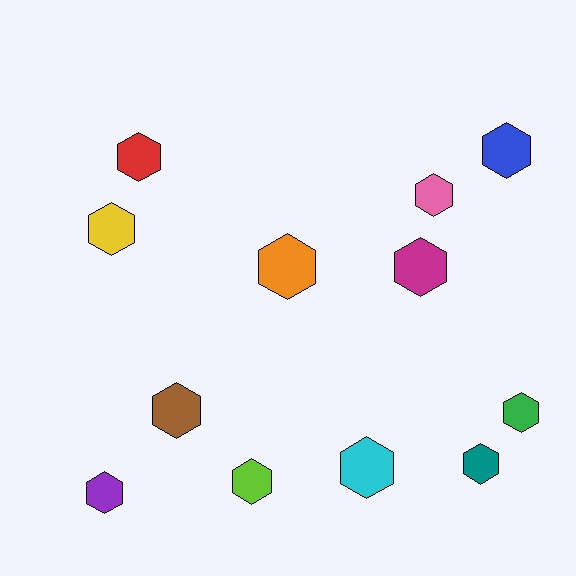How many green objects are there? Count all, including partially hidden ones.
There is 1 green object.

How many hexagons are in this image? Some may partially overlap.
There are 12 hexagons.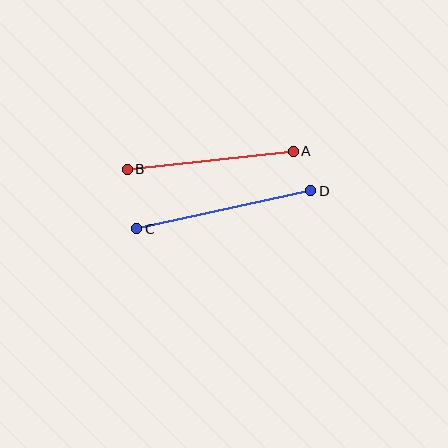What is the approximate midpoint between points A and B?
The midpoint is at approximately (210, 160) pixels.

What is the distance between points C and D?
The distance is approximately 178 pixels.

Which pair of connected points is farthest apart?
Points C and D are farthest apart.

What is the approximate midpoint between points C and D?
The midpoint is at approximately (224, 210) pixels.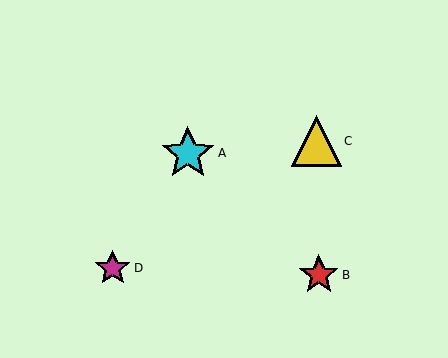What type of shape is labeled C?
Shape C is a yellow triangle.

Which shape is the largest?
The cyan star (labeled A) is the largest.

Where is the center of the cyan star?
The center of the cyan star is at (188, 153).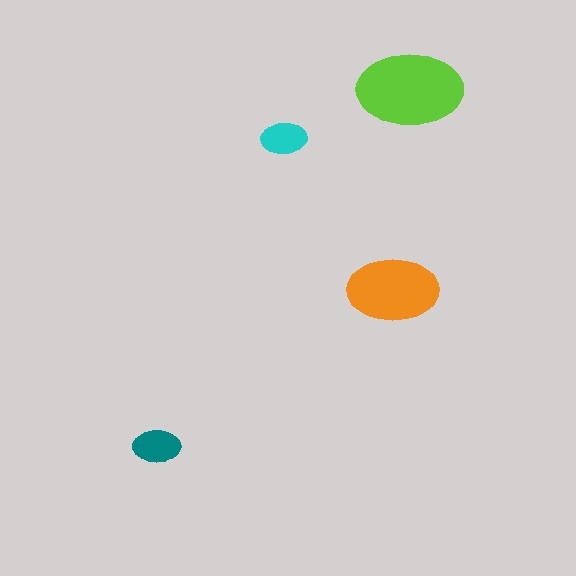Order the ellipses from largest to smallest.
the lime one, the orange one, the teal one, the cyan one.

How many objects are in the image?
There are 4 objects in the image.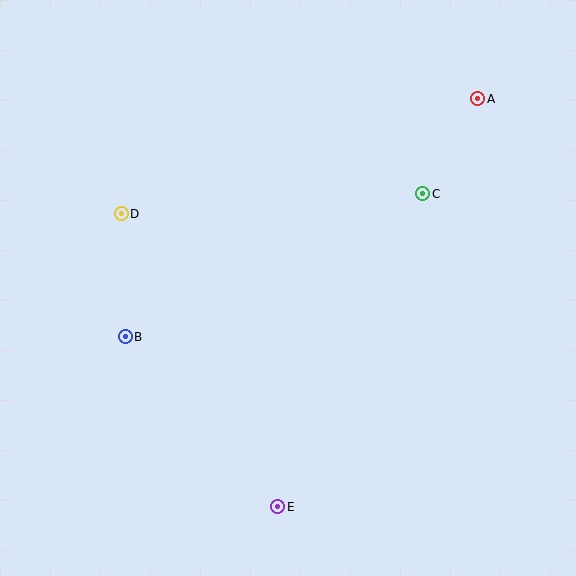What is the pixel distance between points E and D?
The distance between E and D is 332 pixels.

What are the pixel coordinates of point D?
Point D is at (121, 214).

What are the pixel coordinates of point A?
Point A is at (478, 99).